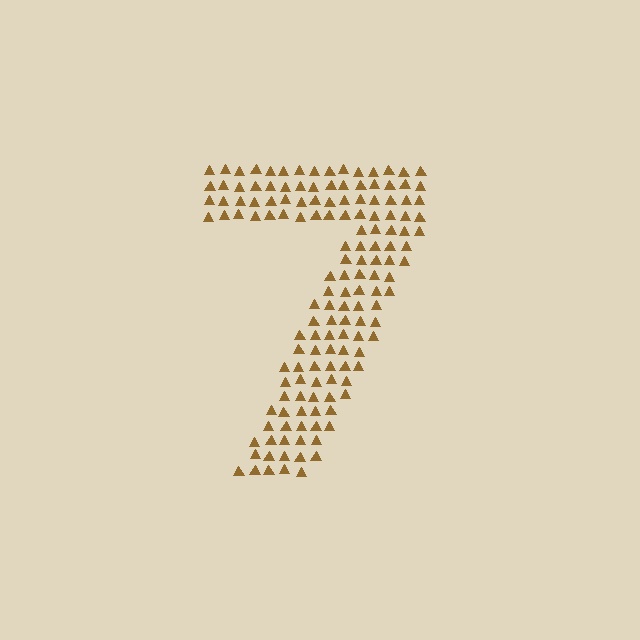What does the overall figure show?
The overall figure shows the digit 7.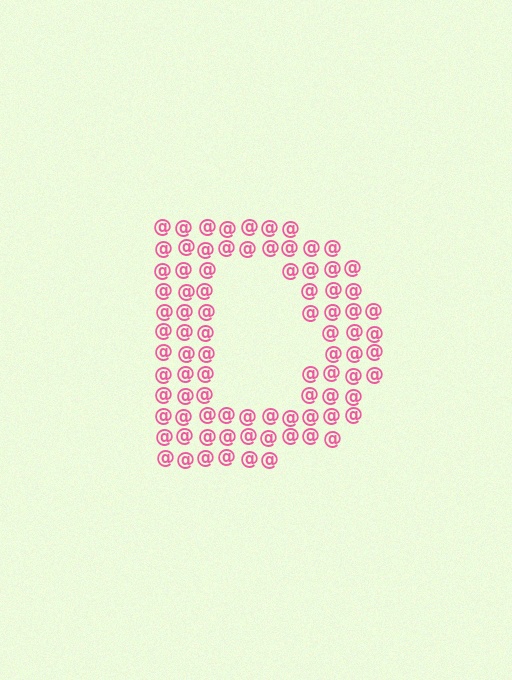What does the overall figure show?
The overall figure shows the letter D.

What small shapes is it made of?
It is made of small at signs.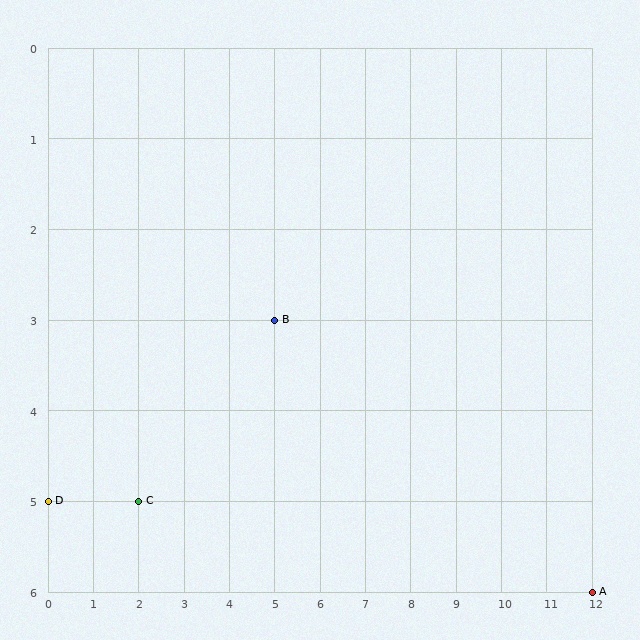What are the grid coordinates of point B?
Point B is at grid coordinates (5, 3).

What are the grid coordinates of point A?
Point A is at grid coordinates (12, 6).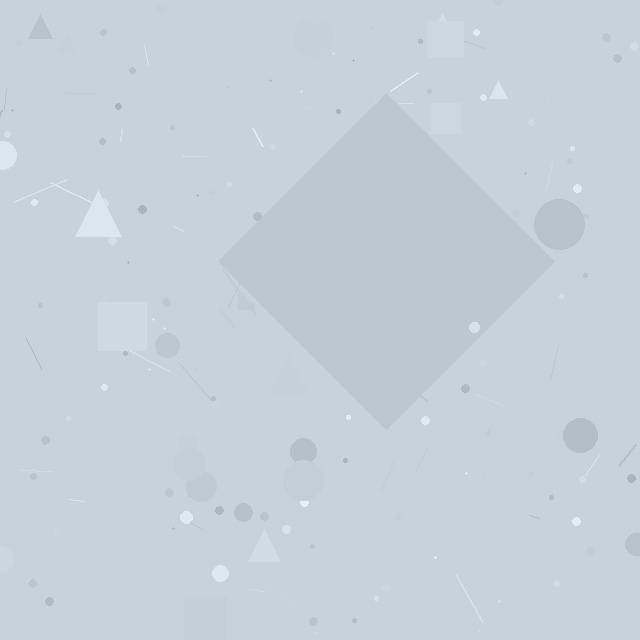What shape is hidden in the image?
A diamond is hidden in the image.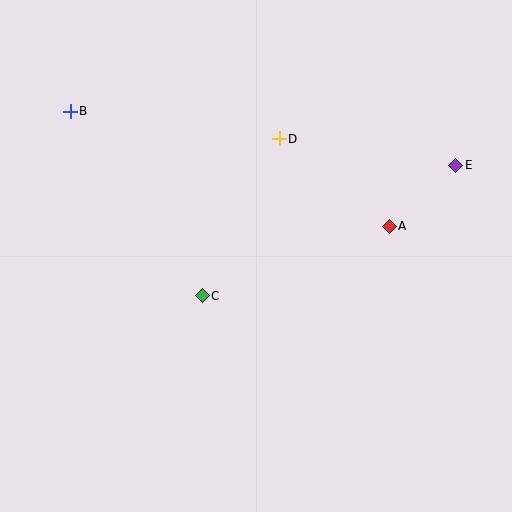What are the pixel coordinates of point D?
Point D is at (279, 139).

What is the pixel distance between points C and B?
The distance between C and B is 227 pixels.